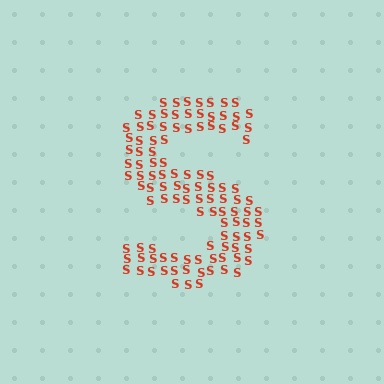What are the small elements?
The small elements are letter S's.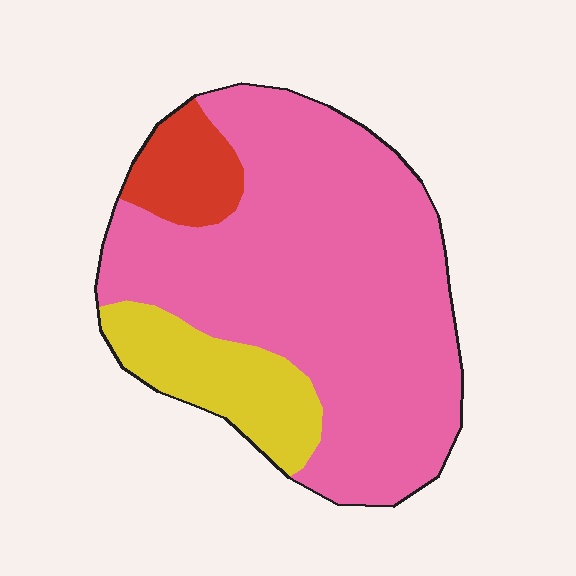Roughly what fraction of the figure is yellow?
Yellow covers 16% of the figure.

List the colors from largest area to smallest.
From largest to smallest: pink, yellow, red.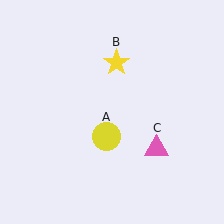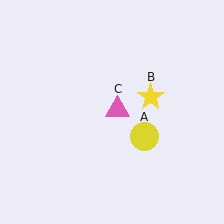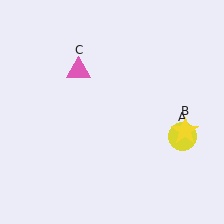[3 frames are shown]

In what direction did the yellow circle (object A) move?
The yellow circle (object A) moved right.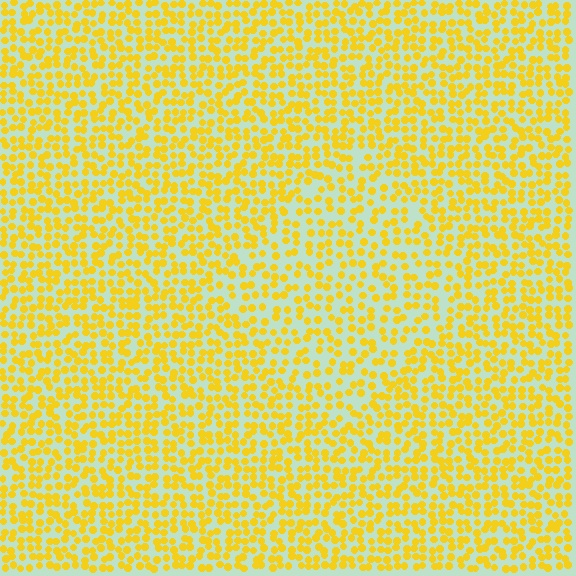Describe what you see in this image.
The image contains small yellow elements arranged at two different densities. A diamond-shaped region is visible where the elements are less densely packed than the surrounding area.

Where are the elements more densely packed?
The elements are more densely packed outside the diamond boundary.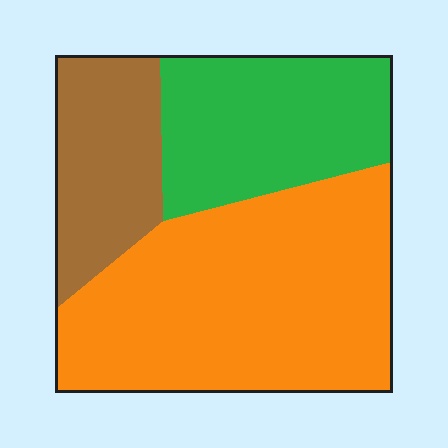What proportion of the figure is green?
Green takes up between a quarter and a half of the figure.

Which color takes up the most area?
Orange, at roughly 55%.